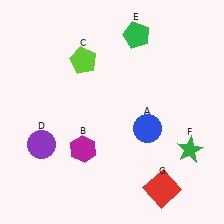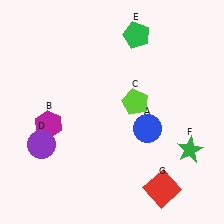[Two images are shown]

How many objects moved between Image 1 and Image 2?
2 objects moved between the two images.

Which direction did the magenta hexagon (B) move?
The magenta hexagon (B) moved left.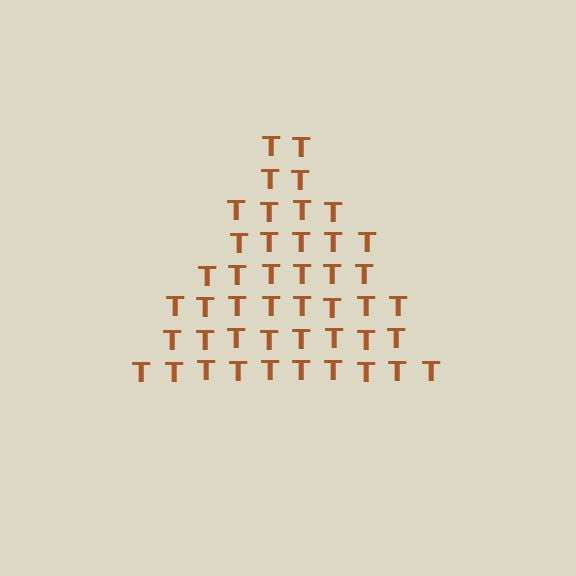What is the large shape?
The large shape is a triangle.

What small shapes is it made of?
It is made of small letter T's.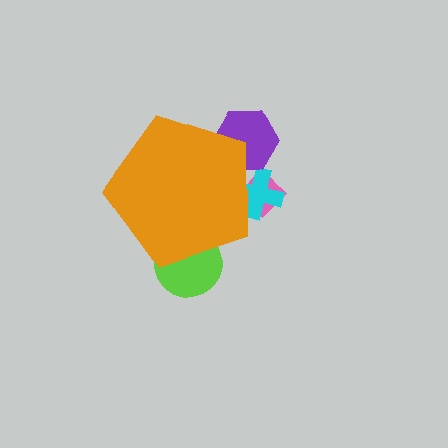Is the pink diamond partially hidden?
Yes, the pink diamond is partially hidden behind the orange pentagon.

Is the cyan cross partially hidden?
Yes, the cyan cross is partially hidden behind the orange pentagon.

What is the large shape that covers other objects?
An orange pentagon.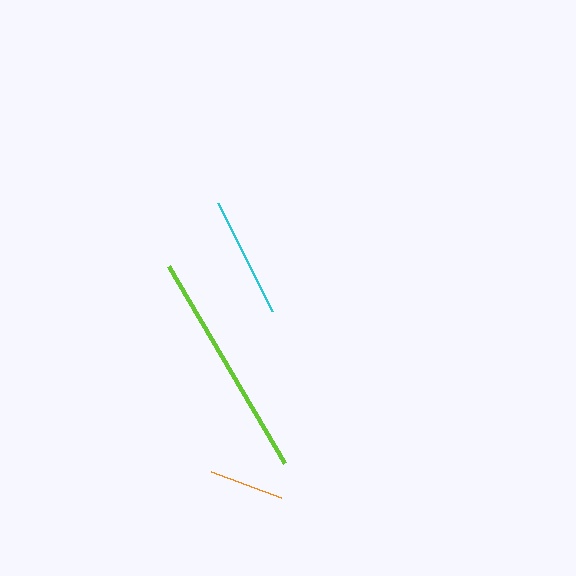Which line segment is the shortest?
The orange line is the shortest at approximately 74 pixels.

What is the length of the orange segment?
The orange segment is approximately 74 pixels long.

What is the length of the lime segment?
The lime segment is approximately 229 pixels long.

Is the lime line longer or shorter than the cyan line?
The lime line is longer than the cyan line.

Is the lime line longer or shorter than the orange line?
The lime line is longer than the orange line.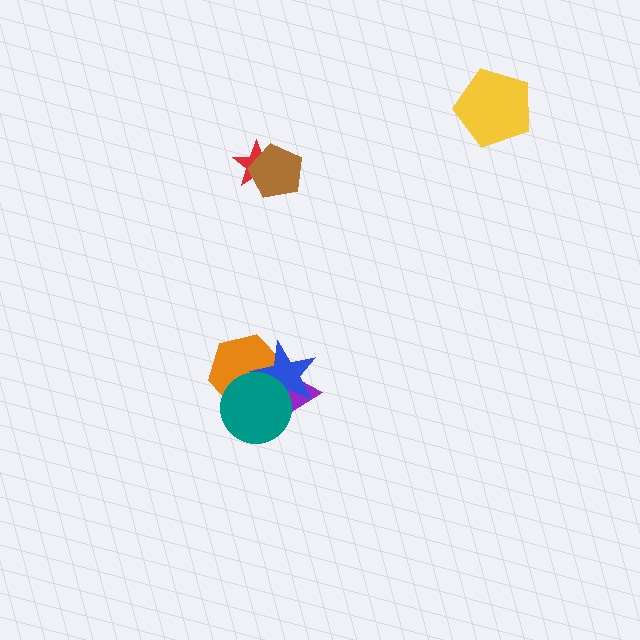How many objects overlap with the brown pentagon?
1 object overlaps with the brown pentagon.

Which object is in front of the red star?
The brown pentagon is in front of the red star.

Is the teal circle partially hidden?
No, no other shape covers it.